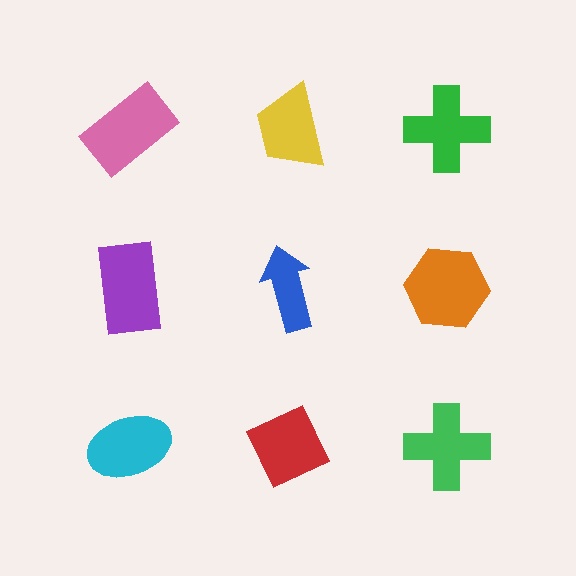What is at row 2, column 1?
A purple rectangle.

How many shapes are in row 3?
3 shapes.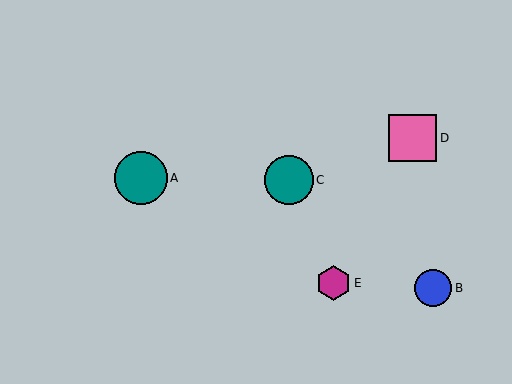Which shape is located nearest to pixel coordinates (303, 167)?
The teal circle (labeled C) at (289, 180) is nearest to that location.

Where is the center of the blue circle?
The center of the blue circle is at (433, 288).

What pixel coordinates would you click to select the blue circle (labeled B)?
Click at (433, 288) to select the blue circle B.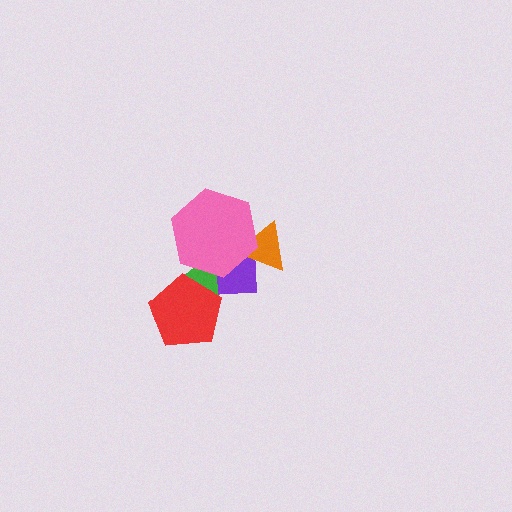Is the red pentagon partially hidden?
No, no other shape covers it.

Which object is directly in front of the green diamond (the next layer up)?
The red pentagon is directly in front of the green diamond.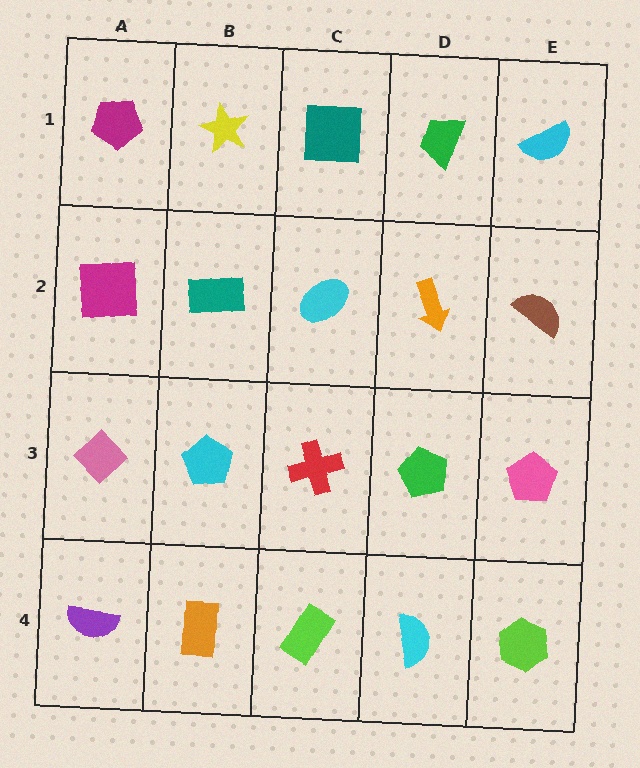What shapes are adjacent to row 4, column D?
A green pentagon (row 3, column D), a lime rectangle (row 4, column C), a lime hexagon (row 4, column E).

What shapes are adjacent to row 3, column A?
A magenta square (row 2, column A), a purple semicircle (row 4, column A), a cyan pentagon (row 3, column B).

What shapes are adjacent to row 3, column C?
A cyan ellipse (row 2, column C), a lime rectangle (row 4, column C), a cyan pentagon (row 3, column B), a green pentagon (row 3, column D).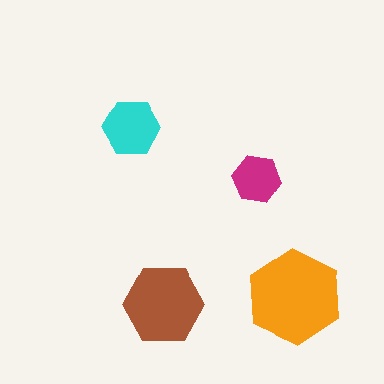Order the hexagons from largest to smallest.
the orange one, the brown one, the cyan one, the magenta one.